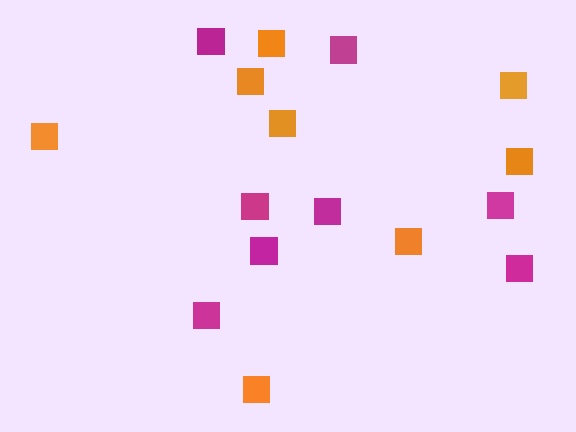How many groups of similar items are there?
There are 2 groups: one group of orange squares (8) and one group of magenta squares (8).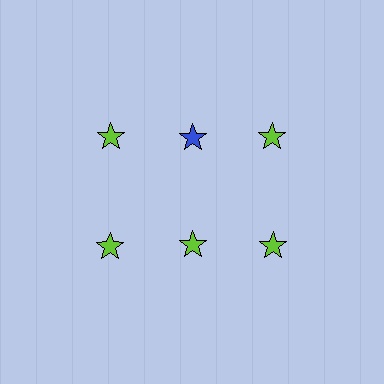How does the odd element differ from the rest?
It has a different color: blue instead of lime.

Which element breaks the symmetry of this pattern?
The blue star in the top row, second from left column breaks the symmetry. All other shapes are lime stars.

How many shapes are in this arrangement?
There are 6 shapes arranged in a grid pattern.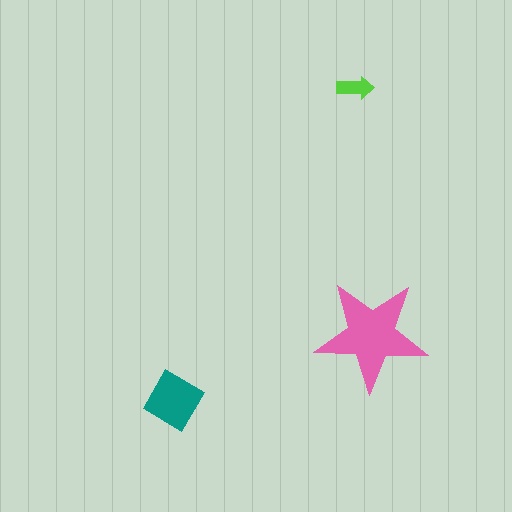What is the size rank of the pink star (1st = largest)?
1st.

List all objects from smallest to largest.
The lime arrow, the teal diamond, the pink star.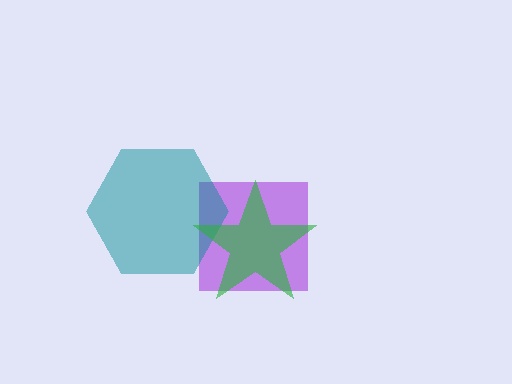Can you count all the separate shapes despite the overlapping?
Yes, there are 3 separate shapes.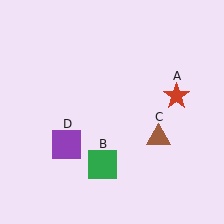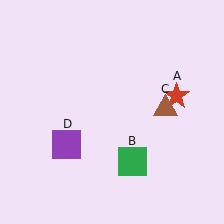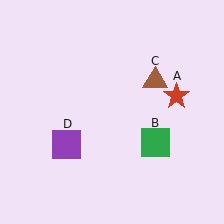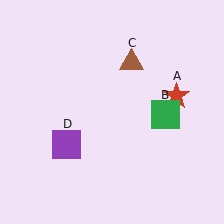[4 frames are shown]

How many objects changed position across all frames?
2 objects changed position: green square (object B), brown triangle (object C).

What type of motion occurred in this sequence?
The green square (object B), brown triangle (object C) rotated counterclockwise around the center of the scene.